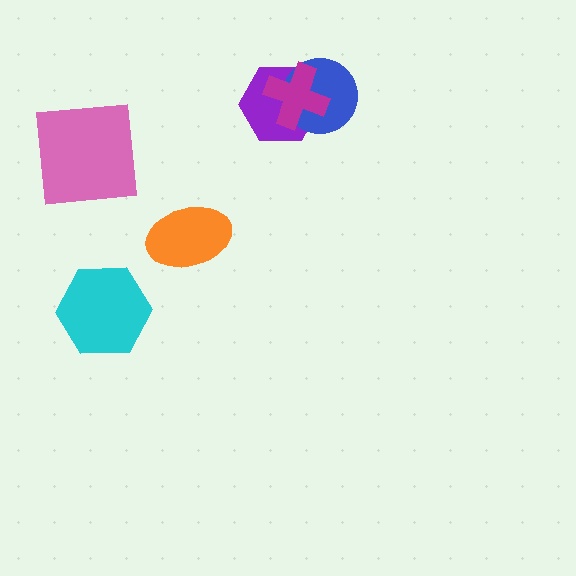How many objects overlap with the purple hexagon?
2 objects overlap with the purple hexagon.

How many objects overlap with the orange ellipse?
0 objects overlap with the orange ellipse.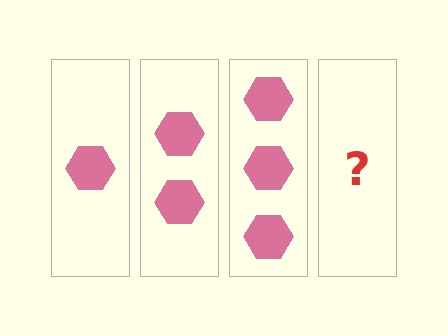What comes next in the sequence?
The next element should be 4 hexagons.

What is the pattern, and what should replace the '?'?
The pattern is that each step adds one more hexagon. The '?' should be 4 hexagons.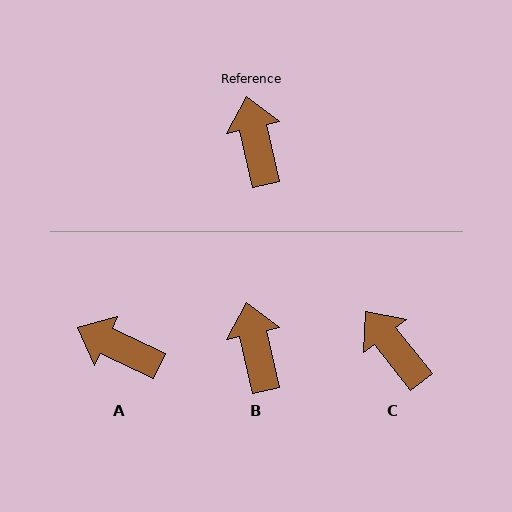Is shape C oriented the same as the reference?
No, it is off by about 26 degrees.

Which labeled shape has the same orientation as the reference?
B.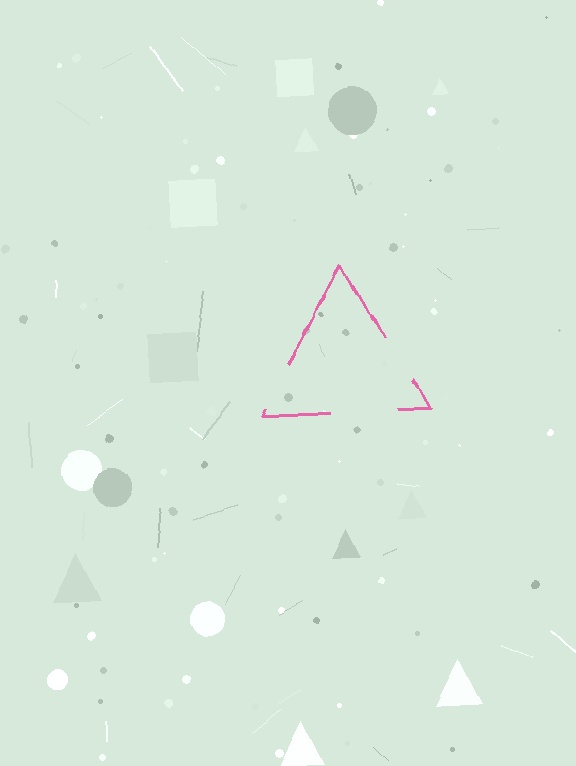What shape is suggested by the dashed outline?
The dashed outline suggests a triangle.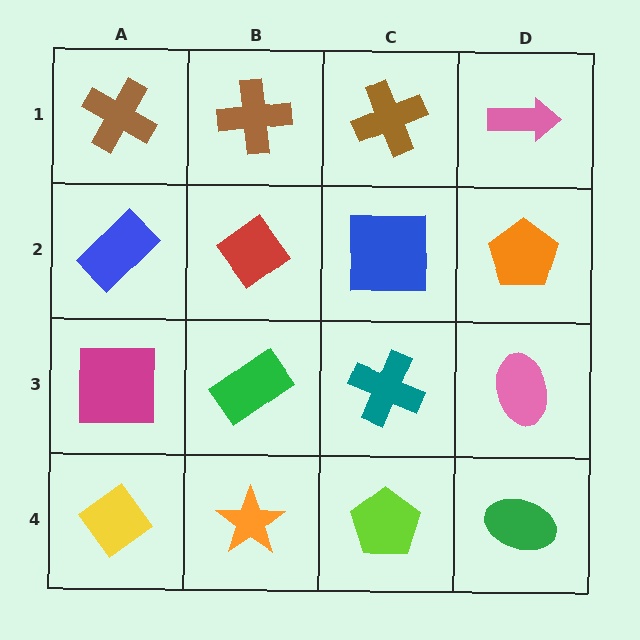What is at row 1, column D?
A pink arrow.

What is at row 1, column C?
A brown cross.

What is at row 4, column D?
A green ellipse.